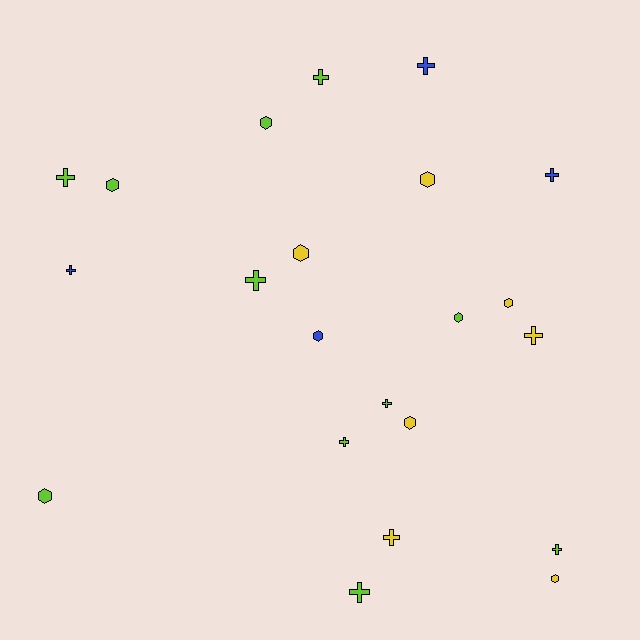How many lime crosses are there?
There are 7 lime crosses.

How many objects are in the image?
There are 22 objects.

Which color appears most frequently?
Lime, with 11 objects.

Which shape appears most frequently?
Cross, with 12 objects.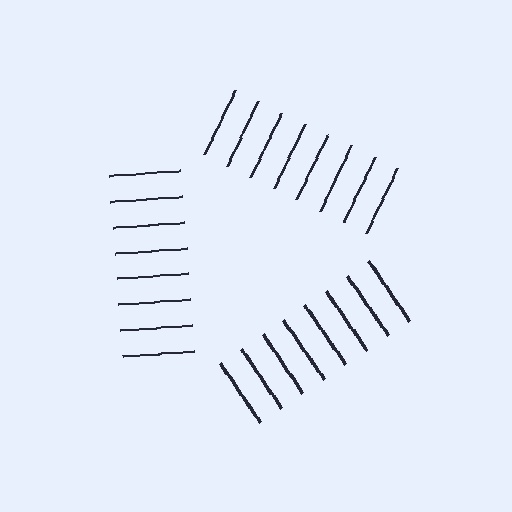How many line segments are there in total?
24 — 8 along each of the 3 edges.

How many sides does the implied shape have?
3 sides — the line-ends trace a triangle.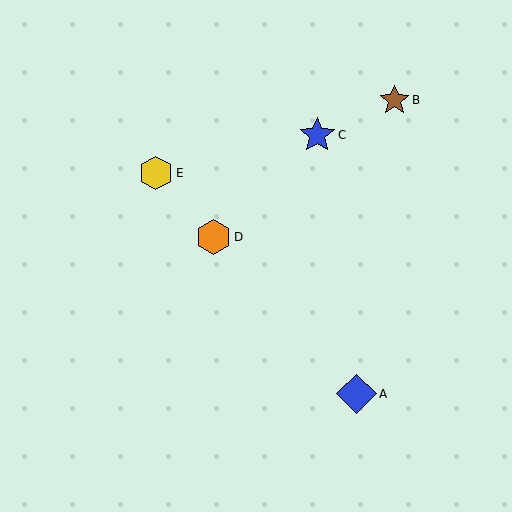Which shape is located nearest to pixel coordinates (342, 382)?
The blue diamond (labeled A) at (357, 394) is nearest to that location.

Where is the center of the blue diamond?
The center of the blue diamond is at (357, 394).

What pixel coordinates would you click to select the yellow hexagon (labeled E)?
Click at (156, 173) to select the yellow hexagon E.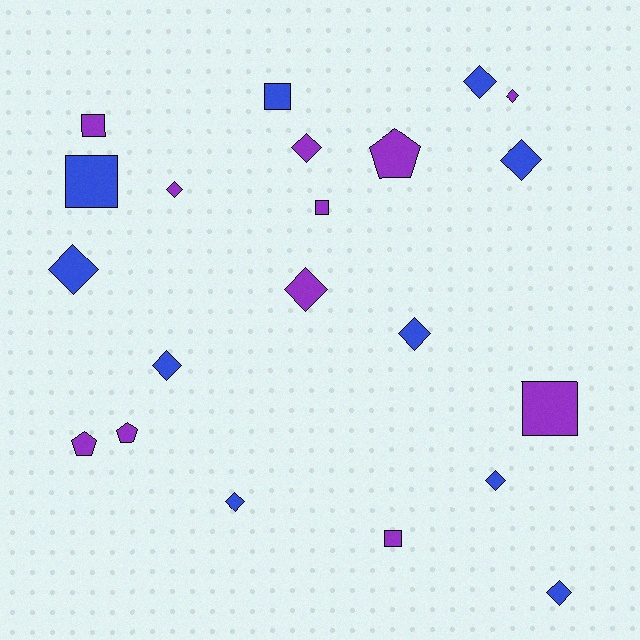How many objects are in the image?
There are 21 objects.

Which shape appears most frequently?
Diamond, with 12 objects.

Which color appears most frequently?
Purple, with 11 objects.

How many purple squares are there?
There are 4 purple squares.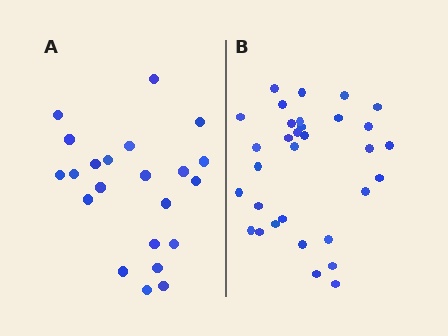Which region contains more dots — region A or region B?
Region B (the right region) has more dots.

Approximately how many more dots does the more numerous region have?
Region B has roughly 10 or so more dots than region A.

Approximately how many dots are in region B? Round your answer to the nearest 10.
About 30 dots. (The exact count is 32, which rounds to 30.)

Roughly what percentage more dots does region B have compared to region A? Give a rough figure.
About 45% more.